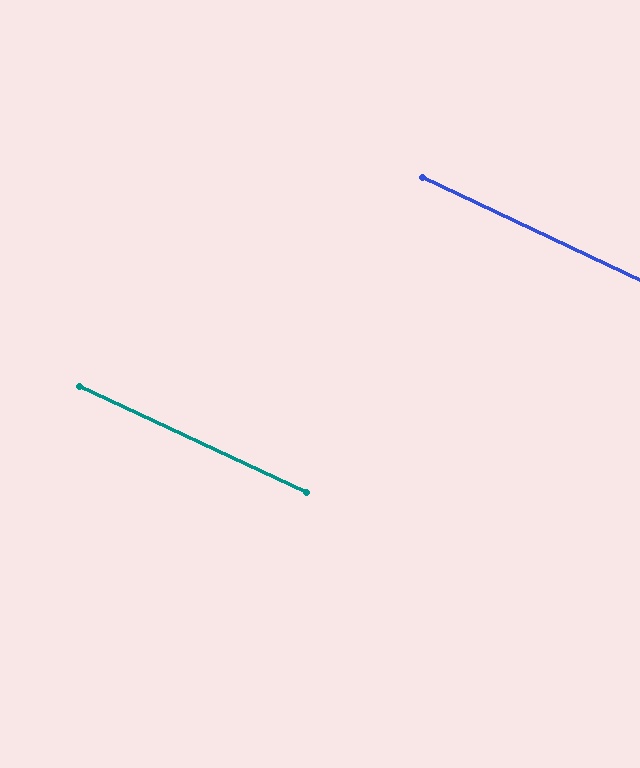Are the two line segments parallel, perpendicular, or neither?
Parallel — their directions differ by only 0.2°.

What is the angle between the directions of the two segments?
Approximately 0 degrees.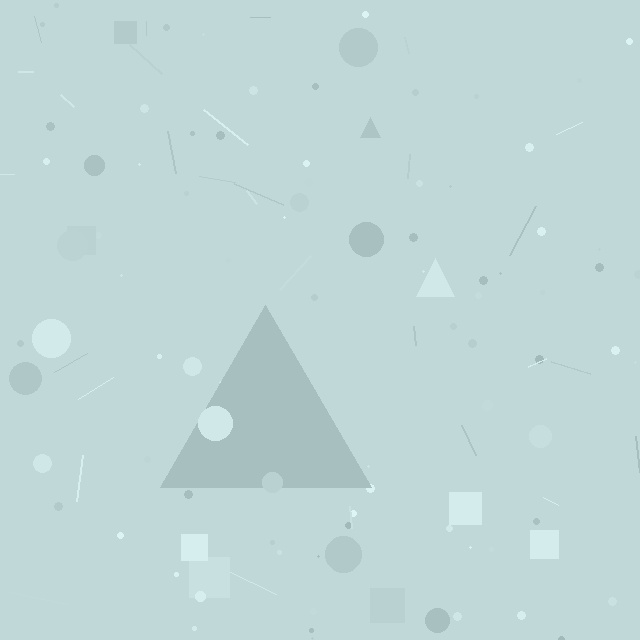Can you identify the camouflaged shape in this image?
The camouflaged shape is a triangle.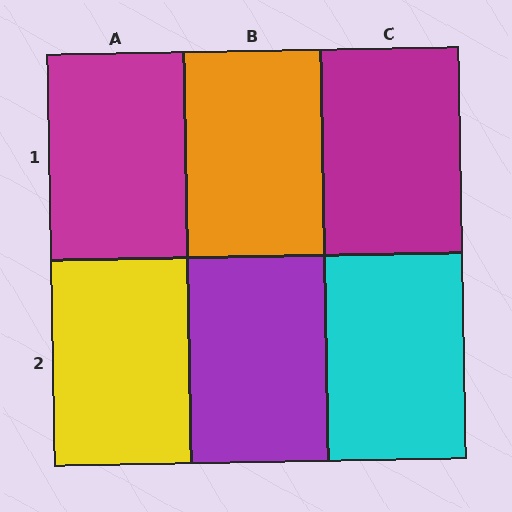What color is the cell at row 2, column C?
Cyan.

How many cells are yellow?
1 cell is yellow.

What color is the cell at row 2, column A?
Yellow.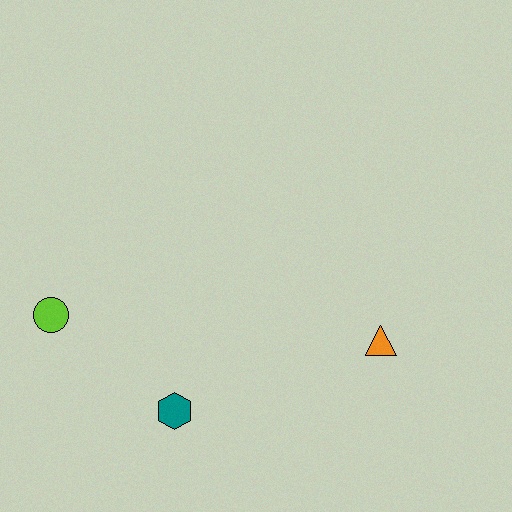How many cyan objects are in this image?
There are no cyan objects.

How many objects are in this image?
There are 3 objects.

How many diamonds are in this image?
There are no diamonds.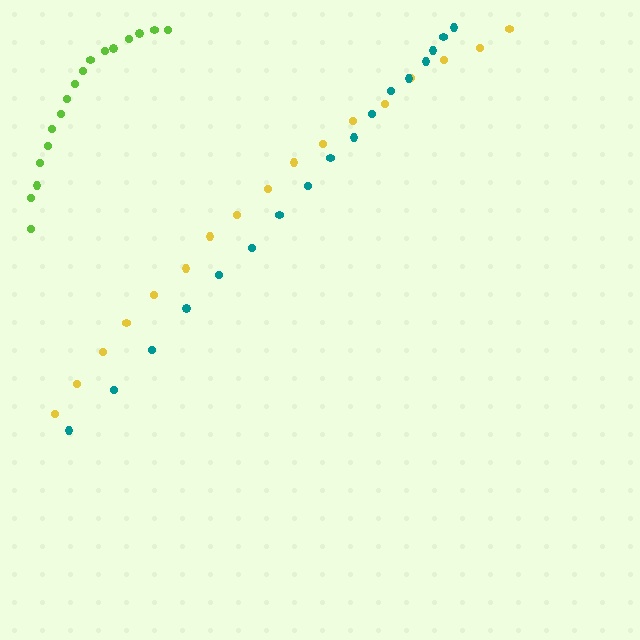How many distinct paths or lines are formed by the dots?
There are 3 distinct paths.